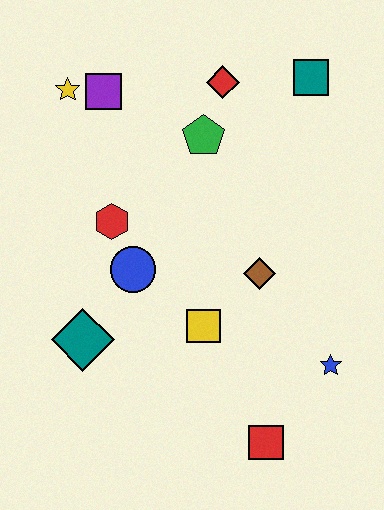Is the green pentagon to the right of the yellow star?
Yes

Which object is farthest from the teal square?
The red square is farthest from the teal square.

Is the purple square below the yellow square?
No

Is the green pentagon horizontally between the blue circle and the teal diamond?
No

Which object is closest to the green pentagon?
The red diamond is closest to the green pentagon.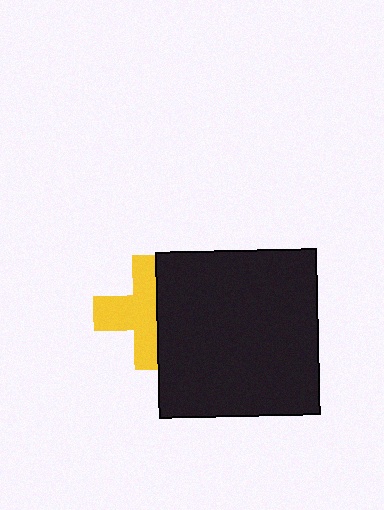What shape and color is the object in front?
The object in front is a black rectangle.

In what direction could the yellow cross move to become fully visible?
The yellow cross could move left. That would shift it out from behind the black rectangle entirely.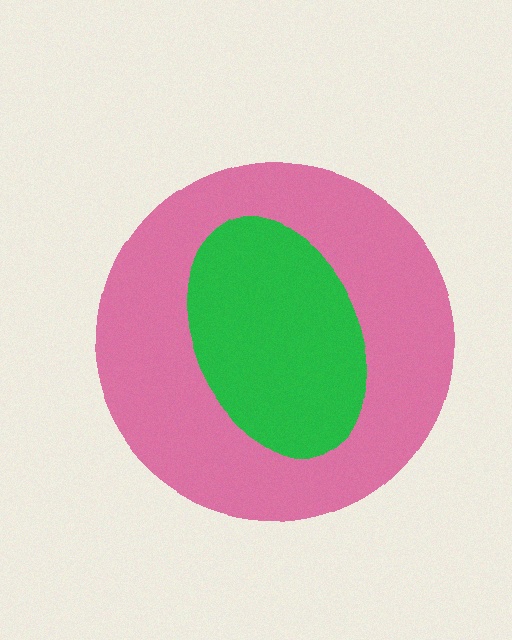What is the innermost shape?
The green ellipse.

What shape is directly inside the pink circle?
The green ellipse.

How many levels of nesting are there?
2.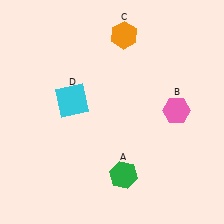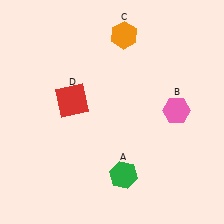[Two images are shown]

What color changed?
The square (D) changed from cyan in Image 1 to red in Image 2.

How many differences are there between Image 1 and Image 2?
There is 1 difference between the two images.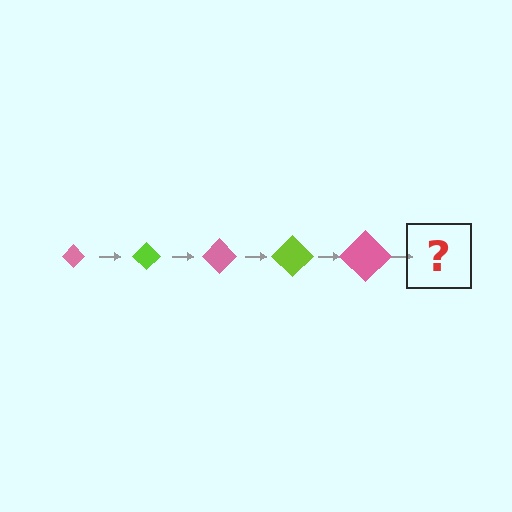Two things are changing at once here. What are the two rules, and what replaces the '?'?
The two rules are that the diamond grows larger each step and the color cycles through pink and lime. The '?' should be a lime diamond, larger than the previous one.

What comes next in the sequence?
The next element should be a lime diamond, larger than the previous one.